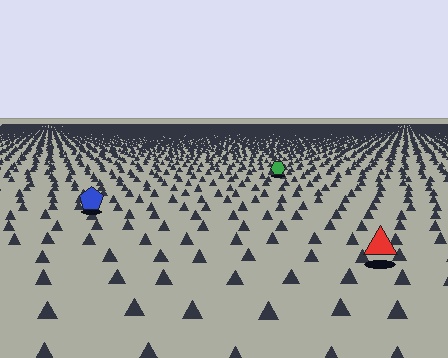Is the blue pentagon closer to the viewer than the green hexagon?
Yes. The blue pentagon is closer — you can tell from the texture gradient: the ground texture is coarser near it.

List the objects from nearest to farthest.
From nearest to farthest: the red triangle, the blue pentagon, the green hexagon.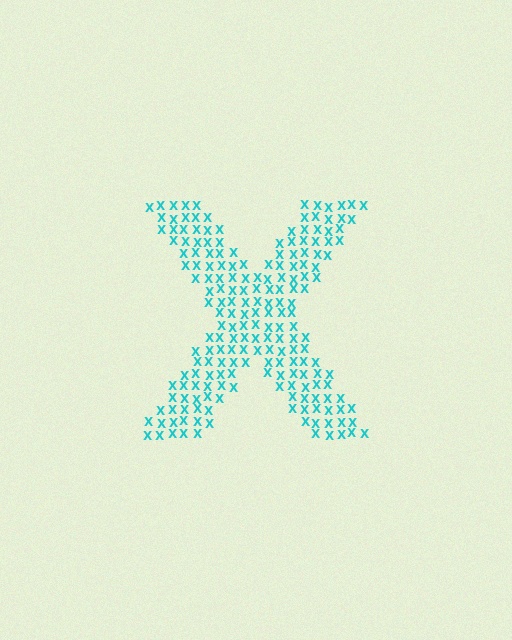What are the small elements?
The small elements are letter X's.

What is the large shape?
The large shape is the letter X.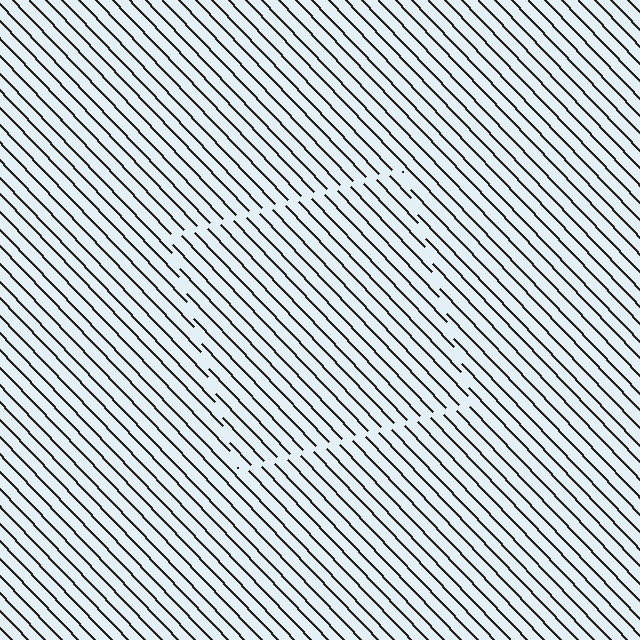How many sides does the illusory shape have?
4 sides — the line-ends trace a square.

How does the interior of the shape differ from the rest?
The interior of the shape contains the same grating, shifted by half a period — the contour is defined by the phase discontinuity where line-ends from the inner and outer gratings abut.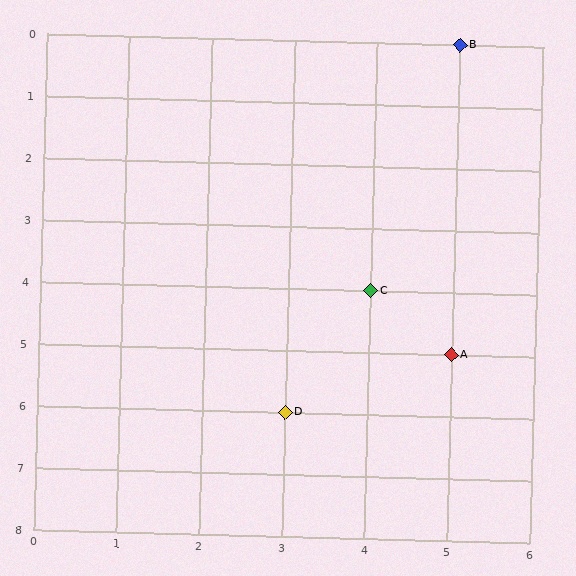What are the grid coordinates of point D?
Point D is at grid coordinates (3, 6).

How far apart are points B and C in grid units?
Points B and C are 1 column and 4 rows apart (about 4.1 grid units diagonally).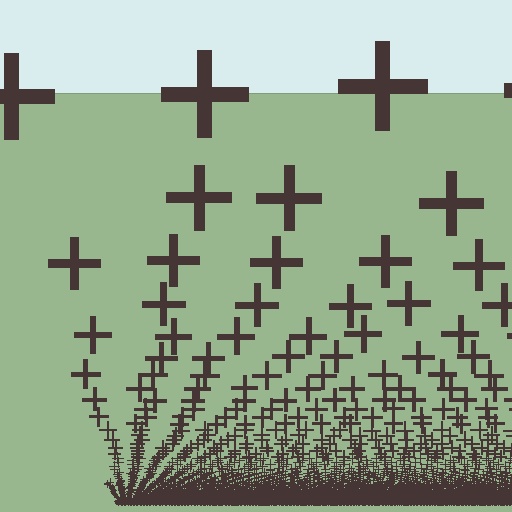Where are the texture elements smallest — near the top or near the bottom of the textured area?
Near the bottom.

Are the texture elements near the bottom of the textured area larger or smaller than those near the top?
Smaller. The gradient is inverted — elements near the bottom are smaller and denser.